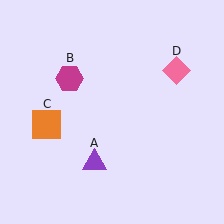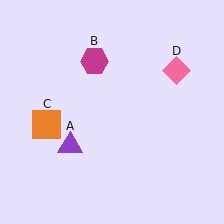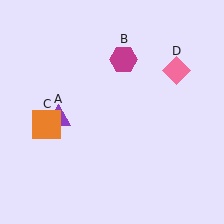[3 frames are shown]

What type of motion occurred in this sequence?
The purple triangle (object A), magenta hexagon (object B) rotated clockwise around the center of the scene.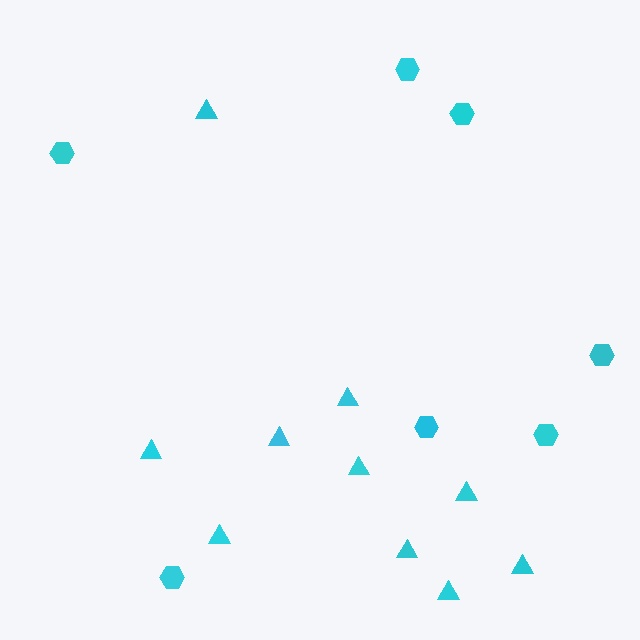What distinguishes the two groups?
There are 2 groups: one group of hexagons (7) and one group of triangles (10).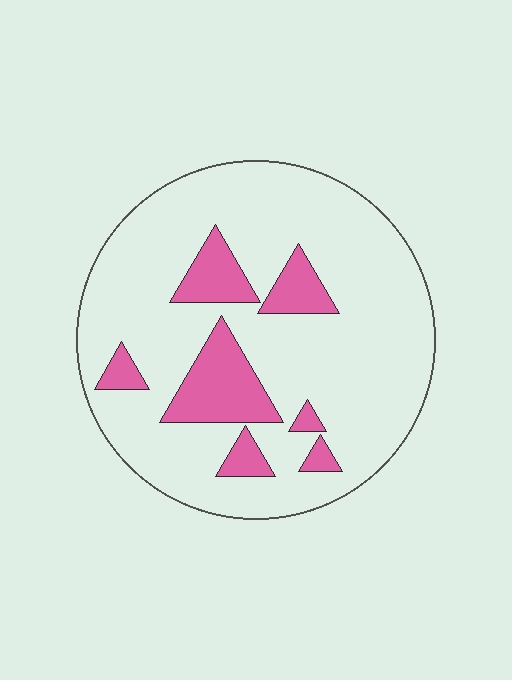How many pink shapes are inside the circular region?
7.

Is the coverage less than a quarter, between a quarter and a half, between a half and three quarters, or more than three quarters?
Less than a quarter.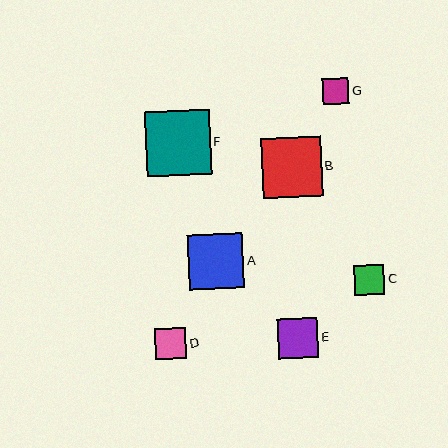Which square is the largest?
Square F is the largest with a size of approximately 64 pixels.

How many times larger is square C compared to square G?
Square C is approximately 1.2 times the size of square G.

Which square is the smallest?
Square G is the smallest with a size of approximately 26 pixels.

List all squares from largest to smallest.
From largest to smallest: F, B, A, E, D, C, G.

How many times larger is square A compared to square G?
Square A is approximately 2.1 times the size of square G.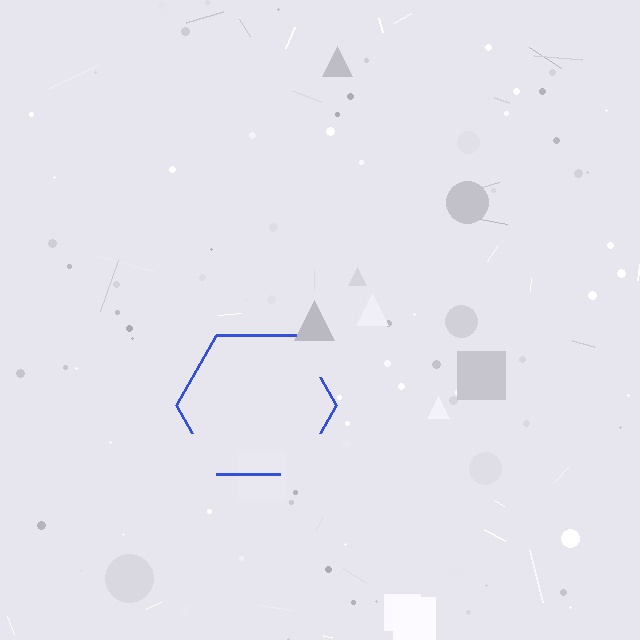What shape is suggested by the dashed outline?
The dashed outline suggests a hexagon.